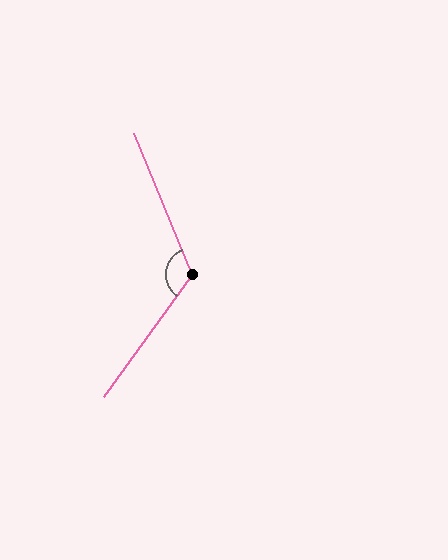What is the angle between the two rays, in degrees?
Approximately 122 degrees.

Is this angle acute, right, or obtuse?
It is obtuse.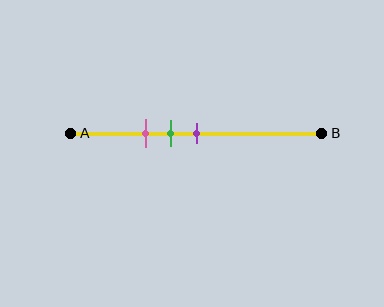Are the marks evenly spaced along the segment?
Yes, the marks are approximately evenly spaced.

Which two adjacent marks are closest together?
The green and purple marks are the closest adjacent pair.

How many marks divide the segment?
There are 3 marks dividing the segment.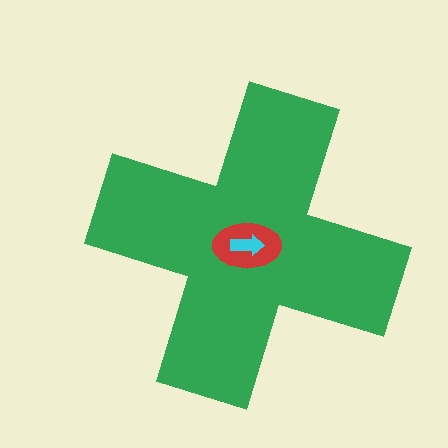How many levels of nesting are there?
3.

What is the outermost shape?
The green cross.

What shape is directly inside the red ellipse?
The cyan arrow.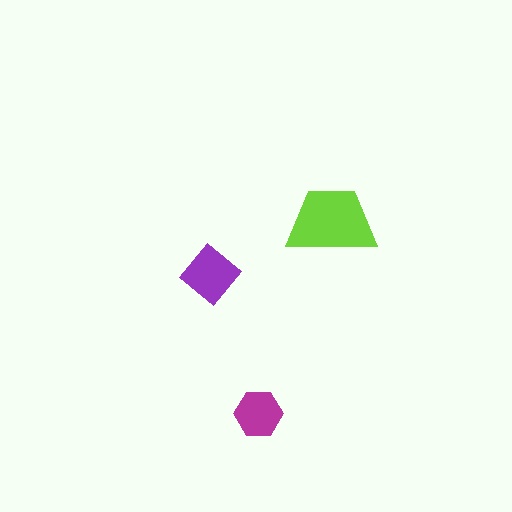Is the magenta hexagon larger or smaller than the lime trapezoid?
Smaller.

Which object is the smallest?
The magenta hexagon.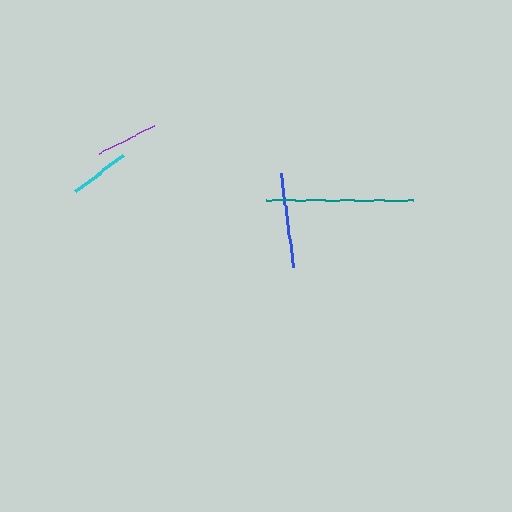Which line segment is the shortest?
The cyan line is the shortest at approximately 60 pixels.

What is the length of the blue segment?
The blue segment is approximately 94 pixels long.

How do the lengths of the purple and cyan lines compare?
The purple and cyan lines are approximately the same length.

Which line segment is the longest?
The teal line is the longest at approximately 147 pixels.